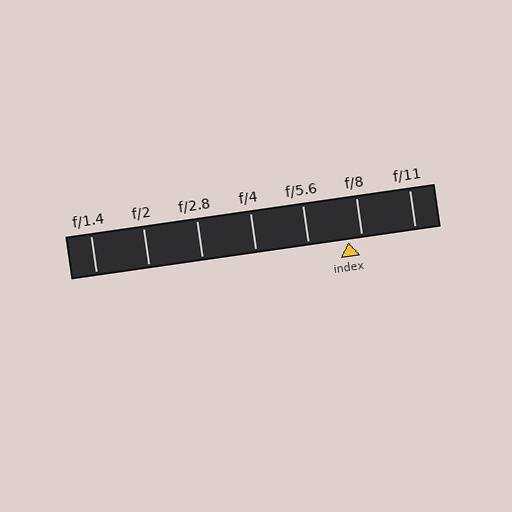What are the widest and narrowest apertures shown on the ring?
The widest aperture shown is f/1.4 and the narrowest is f/11.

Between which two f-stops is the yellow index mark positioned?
The index mark is between f/5.6 and f/8.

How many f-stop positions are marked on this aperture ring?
There are 7 f-stop positions marked.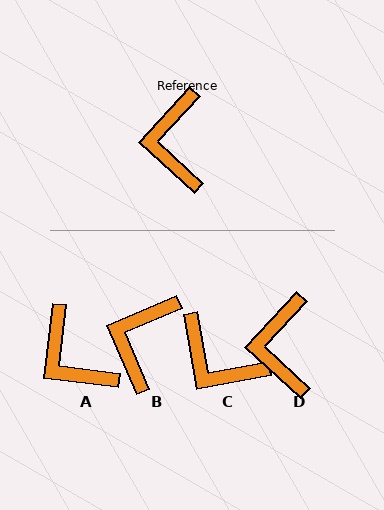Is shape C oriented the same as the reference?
No, it is off by about 53 degrees.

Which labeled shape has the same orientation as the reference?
D.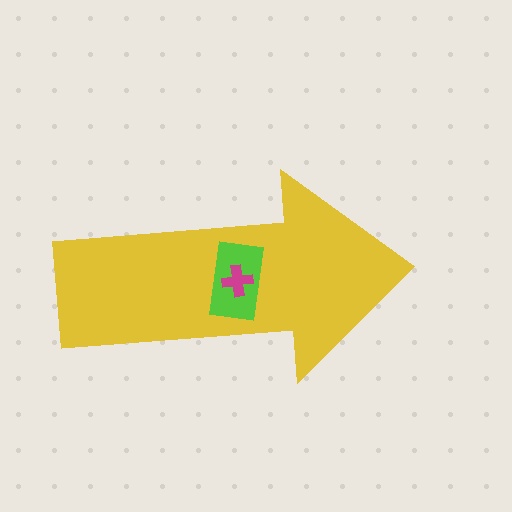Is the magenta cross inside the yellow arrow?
Yes.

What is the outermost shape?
The yellow arrow.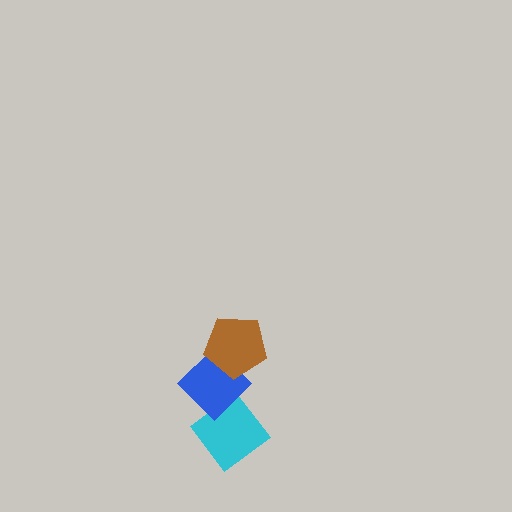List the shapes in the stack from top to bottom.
From top to bottom: the brown pentagon, the blue diamond, the cyan diamond.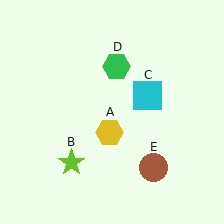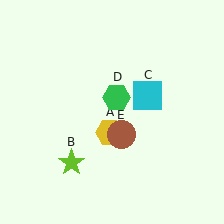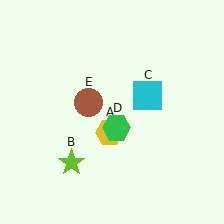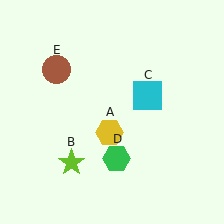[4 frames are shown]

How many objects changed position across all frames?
2 objects changed position: green hexagon (object D), brown circle (object E).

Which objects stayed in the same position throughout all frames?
Yellow hexagon (object A) and lime star (object B) and cyan square (object C) remained stationary.